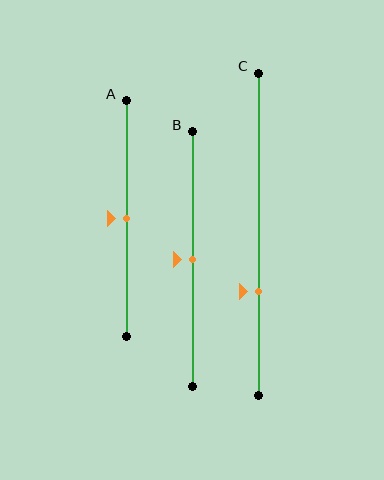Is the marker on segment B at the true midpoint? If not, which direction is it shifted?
Yes, the marker on segment B is at the true midpoint.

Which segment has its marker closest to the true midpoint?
Segment A has its marker closest to the true midpoint.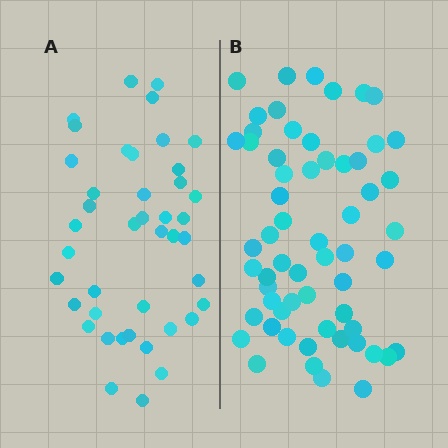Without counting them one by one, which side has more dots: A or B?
Region B (the right region) has more dots.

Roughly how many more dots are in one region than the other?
Region B has approximately 20 more dots than region A.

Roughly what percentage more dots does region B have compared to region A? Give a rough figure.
About 45% more.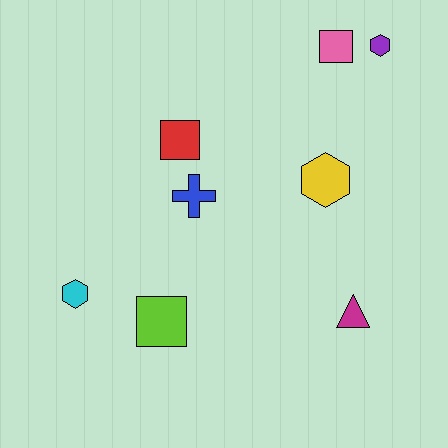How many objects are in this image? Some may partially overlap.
There are 8 objects.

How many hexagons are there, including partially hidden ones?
There are 3 hexagons.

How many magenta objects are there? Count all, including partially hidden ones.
There is 1 magenta object.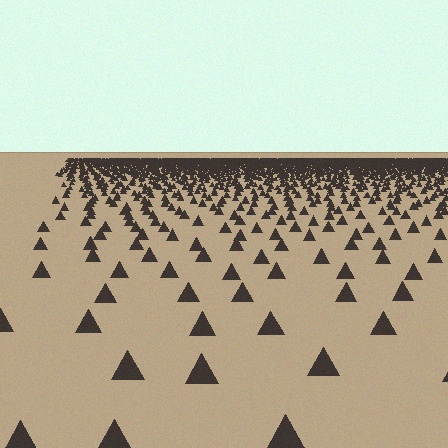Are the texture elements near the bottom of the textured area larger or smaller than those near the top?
Larger. Near the bottom, elements are closer to the viewer and appear at a bigger on-screen size.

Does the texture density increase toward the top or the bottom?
Density increases toward the top.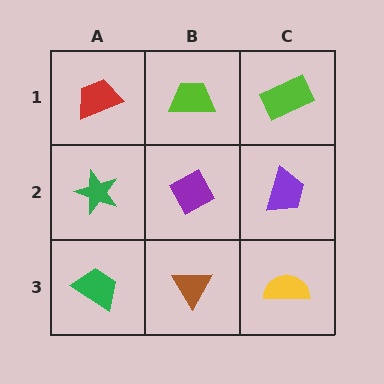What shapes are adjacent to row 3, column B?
A purple diamond (row 2, column B), a green trapezoid (row 3, column A), a yellow semicircle (row 3, column C).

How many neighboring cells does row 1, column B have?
3.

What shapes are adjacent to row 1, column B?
A purple diamond (row 2, column B), a red trapezoid (row 1, column A), a lime rectangle (row 1, column C).